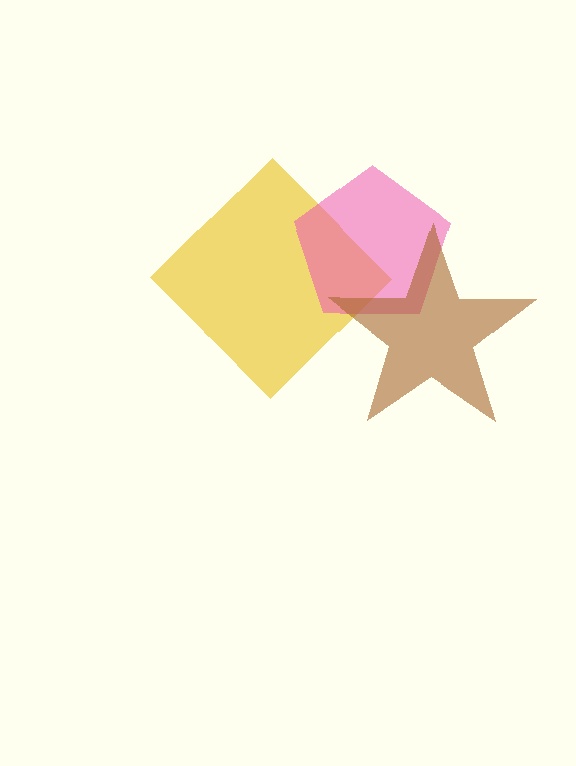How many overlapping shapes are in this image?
There are 3 overlapping shapes in the image.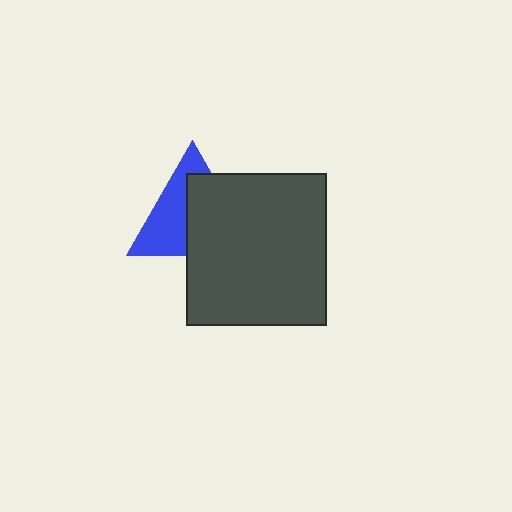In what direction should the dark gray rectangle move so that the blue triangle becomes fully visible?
The dark gray rectangle should move toward the lower-right. That is the shortest direction to clear the overlap and leave the blue triangle fully visible.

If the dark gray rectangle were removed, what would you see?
You would see the complete blue triangle.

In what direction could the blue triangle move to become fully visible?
The blue triangle could move toward the upper-left. That would shift it out from behind the dark gray rectangle entirely.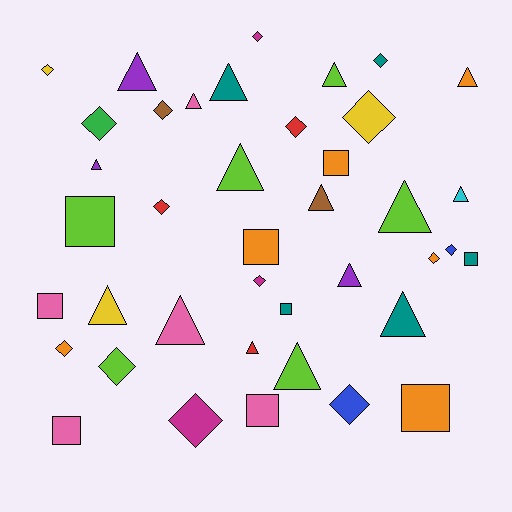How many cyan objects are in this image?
There is 1 cyan object.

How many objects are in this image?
There are 40 objects.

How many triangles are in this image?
There are 16 triangles.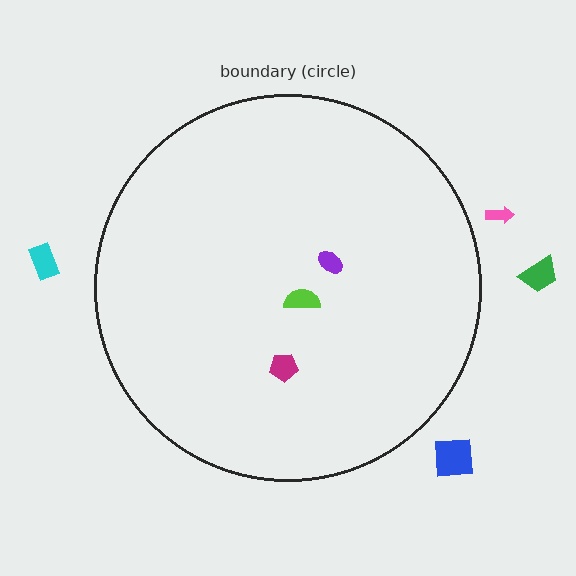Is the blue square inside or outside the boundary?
Outside.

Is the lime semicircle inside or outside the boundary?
Inside.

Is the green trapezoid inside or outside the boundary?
Outside.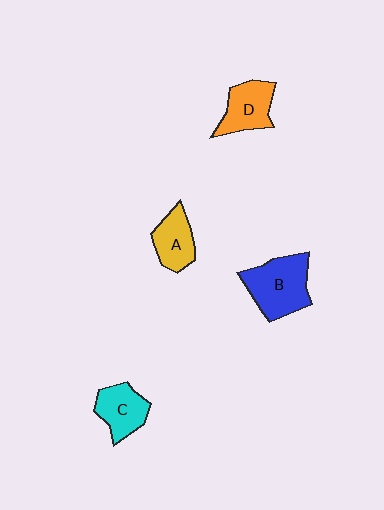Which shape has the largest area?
Shape B (blue).